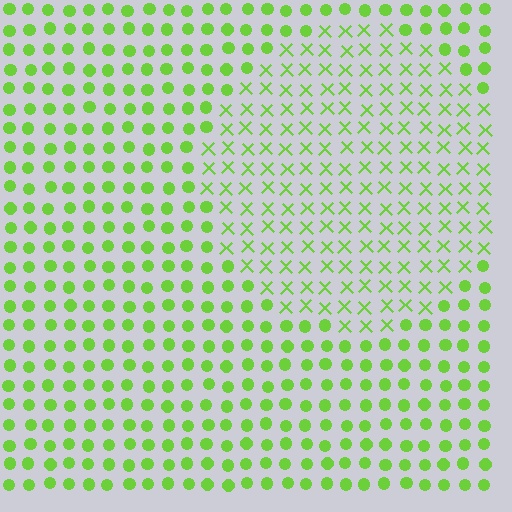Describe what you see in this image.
The image is filled with small lime elements arranged in a uniform grid. A circle-shaped region contains X marks, while the surrounding area contains circles. The boundary is defined purely by the change in element shape.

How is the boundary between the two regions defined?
The boundary is defined by a change in element shape: X marks inside vs. circles outside. All elements share the same color and spacing.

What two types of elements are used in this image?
The image uses X marks inside the circle region and circles outside it.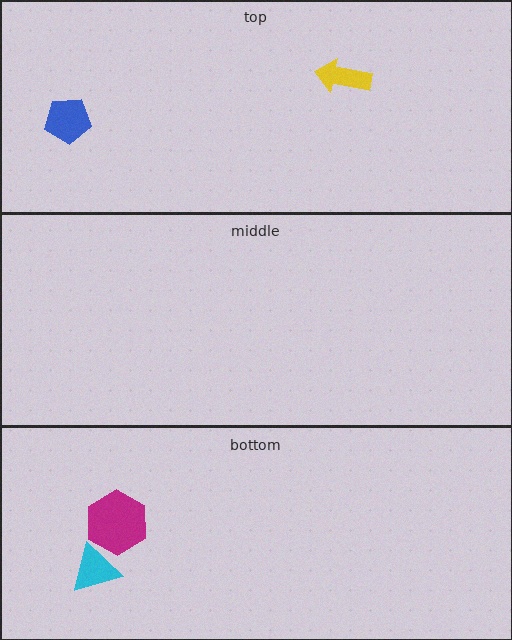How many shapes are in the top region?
2.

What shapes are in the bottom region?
The magenta hexagon, the cyan triangle.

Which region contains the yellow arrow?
The top region.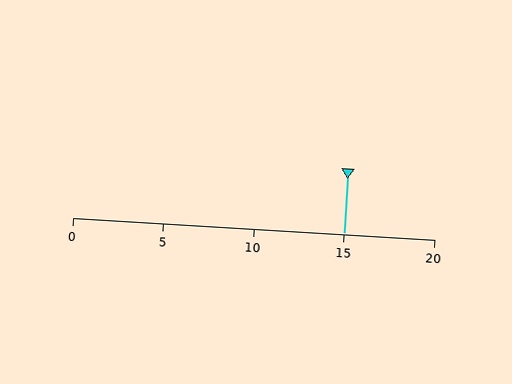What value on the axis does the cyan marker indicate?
The marker indicates approximately 15.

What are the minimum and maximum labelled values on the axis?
The axis runs from 0 to 20.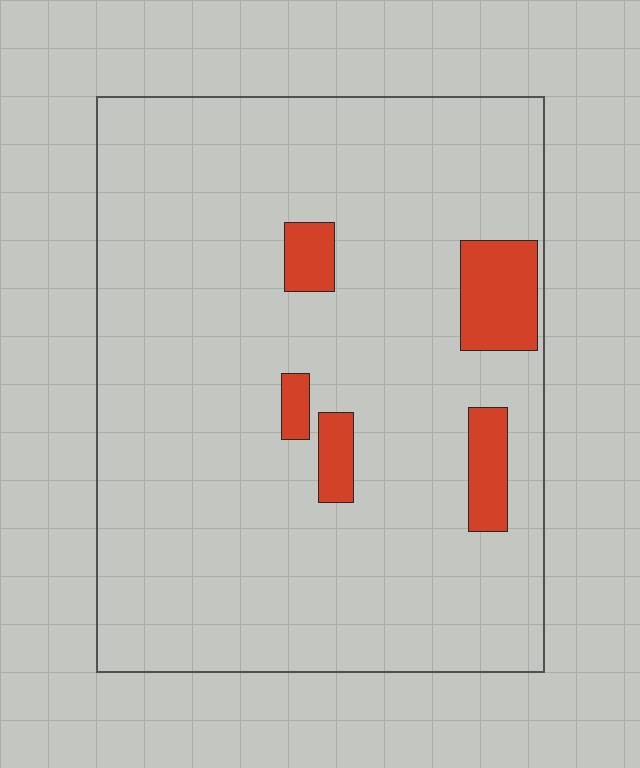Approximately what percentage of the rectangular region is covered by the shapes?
Approximately 10%.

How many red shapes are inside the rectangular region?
5.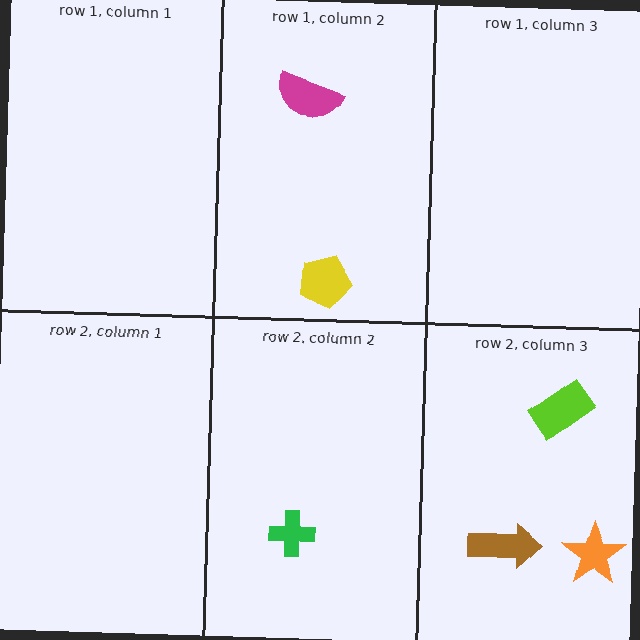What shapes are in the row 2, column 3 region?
The orange star, the brown arrow, the lime rectangle.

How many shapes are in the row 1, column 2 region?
2.